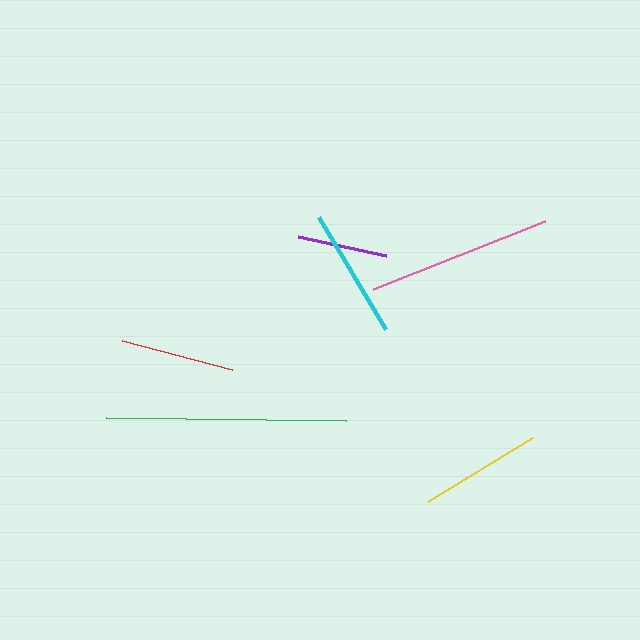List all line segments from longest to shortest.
From longest to shortest: green, pink, cyan, yellow, red, purple.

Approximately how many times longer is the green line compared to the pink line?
The green line is approximately 1.3 times the length of the pink line.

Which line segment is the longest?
The green line is the longest at approximately 239 pixels.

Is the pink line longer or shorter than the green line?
The green line is longer than the pink line.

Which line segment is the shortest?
The purple line is the shortest at approximately 90 pixels.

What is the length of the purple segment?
The purple segment is approximately 90 pixels long.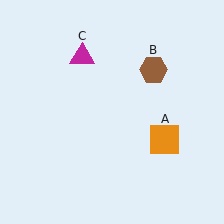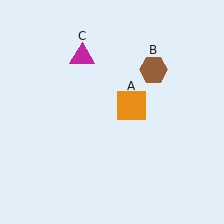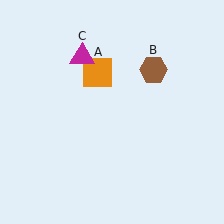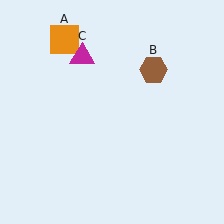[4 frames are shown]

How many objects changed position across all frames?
1 object changed position: orange square (object A).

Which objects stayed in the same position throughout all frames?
Brown hexagon (object B) and magenta triangle (object C) remained stationary.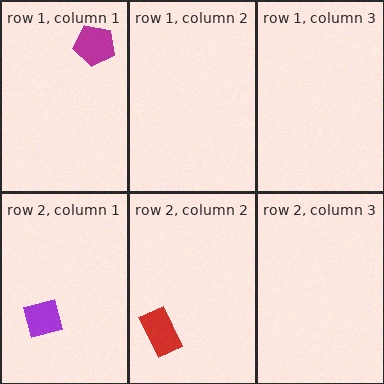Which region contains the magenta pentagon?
The row 1, column 1 region.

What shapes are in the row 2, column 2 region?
The red rectangle.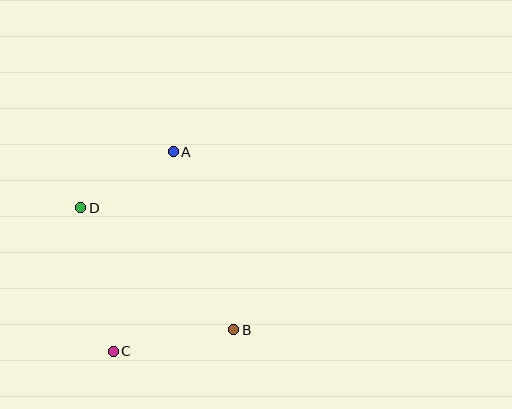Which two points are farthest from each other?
Points A and C are farthest from each other.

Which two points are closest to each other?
Points A and D are closest to each other.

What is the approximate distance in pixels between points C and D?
The distance between C and D is approximately 147 pixels.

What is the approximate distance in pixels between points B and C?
The distance between B and C is approximately 123 pixels.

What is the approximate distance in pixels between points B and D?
The distance between B and D is approximately 196 pixels.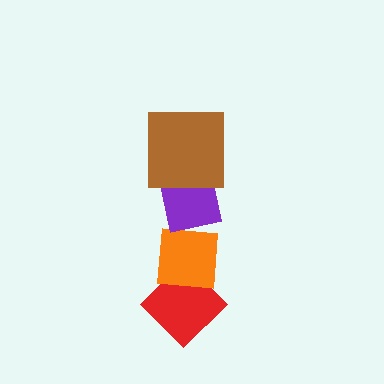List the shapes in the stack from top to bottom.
From top to bottom: the brown square, the purple square, the orange square, the red diamond.